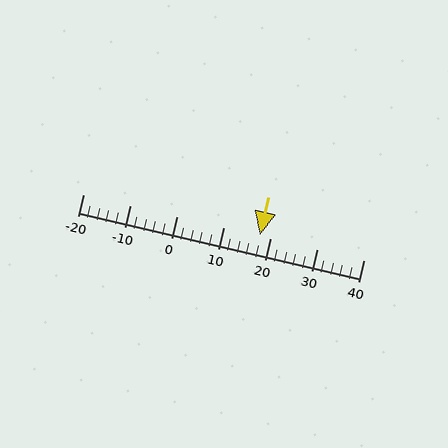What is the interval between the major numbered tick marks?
The major tick marks are spaced 10 units apart.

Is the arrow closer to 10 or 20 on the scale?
The arrow is closer to 20.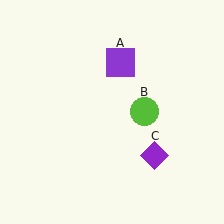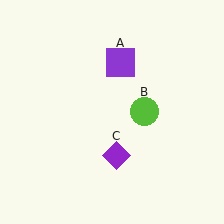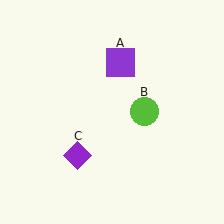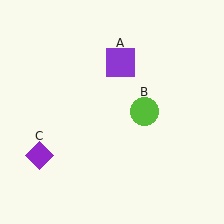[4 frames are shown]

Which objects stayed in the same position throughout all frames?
Purple square (object A) and lime circle (object B) remained stationary.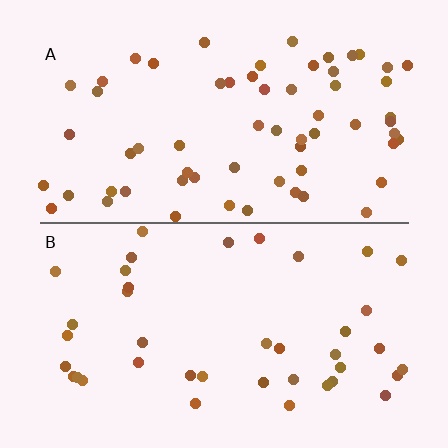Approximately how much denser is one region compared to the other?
Approximately 1.6× — region A over region B.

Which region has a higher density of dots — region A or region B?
A (the top).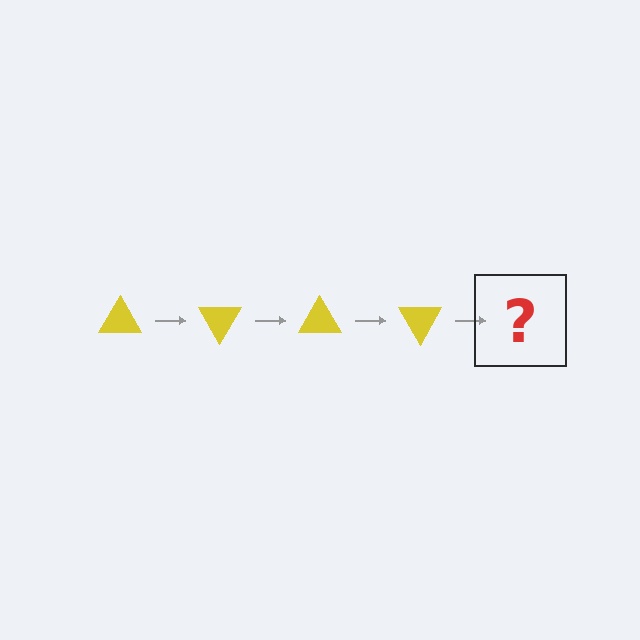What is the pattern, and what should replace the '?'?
The pattern is that the triangle rotates 60 degrees each step. The '?' should be a yellow triangle rotated 240 degrees.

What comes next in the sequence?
The next element should be a yellow triangle rotated 240 degrees.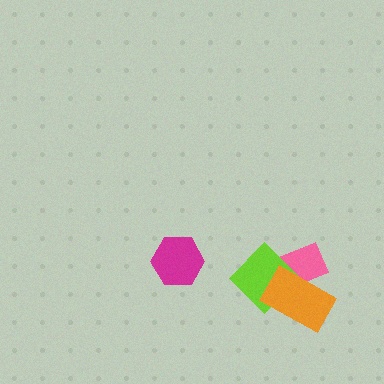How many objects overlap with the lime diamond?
2 objects overlap with the lime diamond.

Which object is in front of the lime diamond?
The orange rectangle is in front of the lime diamond.